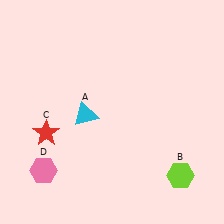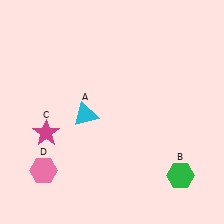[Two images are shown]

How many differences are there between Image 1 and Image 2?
There are 2 differences between the two images.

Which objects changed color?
B changed from lime to green. C changed from red to magenta.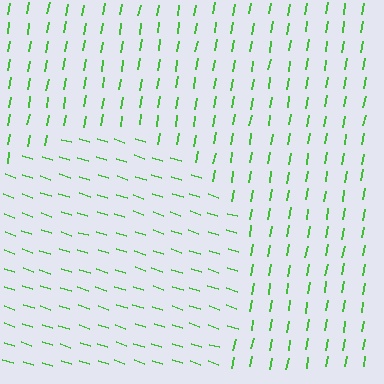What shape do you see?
I see a circle.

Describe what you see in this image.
The image is filled with small green line segments. A circle region in the image has lines oriented differently from the surrounding lines, creating a visible texture boundary.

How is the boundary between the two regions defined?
The boundary is defined purely by a change in line orientation (approximately 82 degrees difference). All lines are the same color and thickness.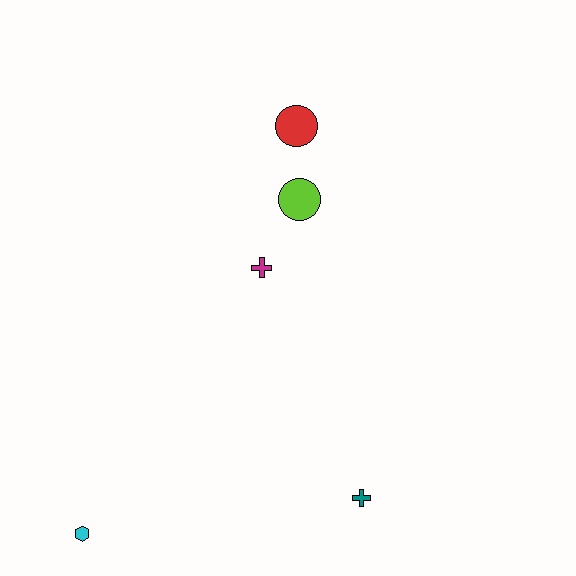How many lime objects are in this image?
There is 1 lime object.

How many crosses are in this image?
There are 2 crosses.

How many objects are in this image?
There are 5 objects.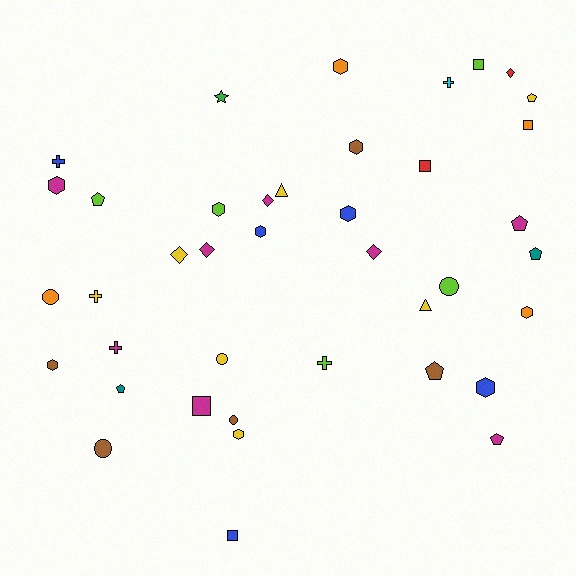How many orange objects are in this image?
There are 4 orange objects.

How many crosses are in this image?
There are 5 crosses.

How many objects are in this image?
There are 40 objects.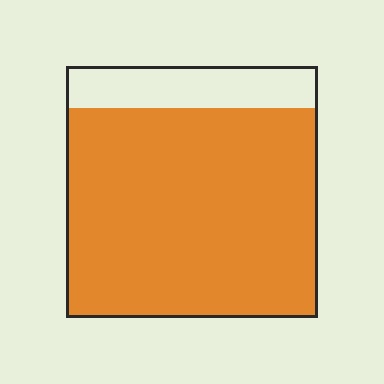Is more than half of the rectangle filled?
Yes.